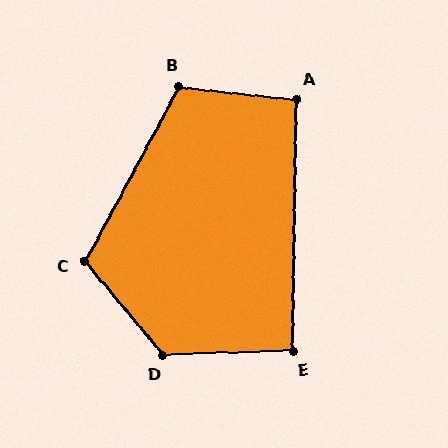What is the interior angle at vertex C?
Approximately 112 degrees (obtuse).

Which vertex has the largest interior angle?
D, at approximately 128 degrees.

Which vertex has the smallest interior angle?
E, at approximately 93 degrees.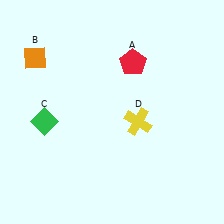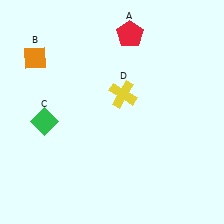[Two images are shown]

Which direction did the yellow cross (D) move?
The yellow cross (D) moved up.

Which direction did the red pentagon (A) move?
The red pentagon (A) moved up.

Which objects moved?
The objects that moved are: the red pentagon (A), the yellow cross (D).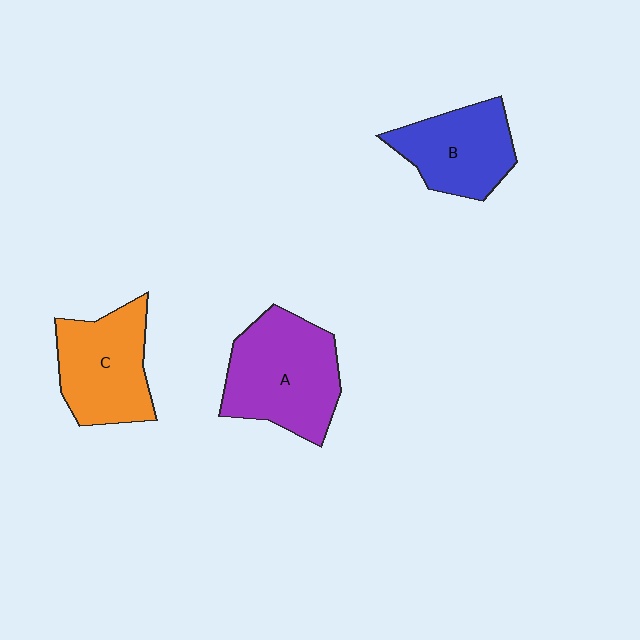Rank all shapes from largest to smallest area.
From largest to smallest: A (purple), C (orange), B (blue).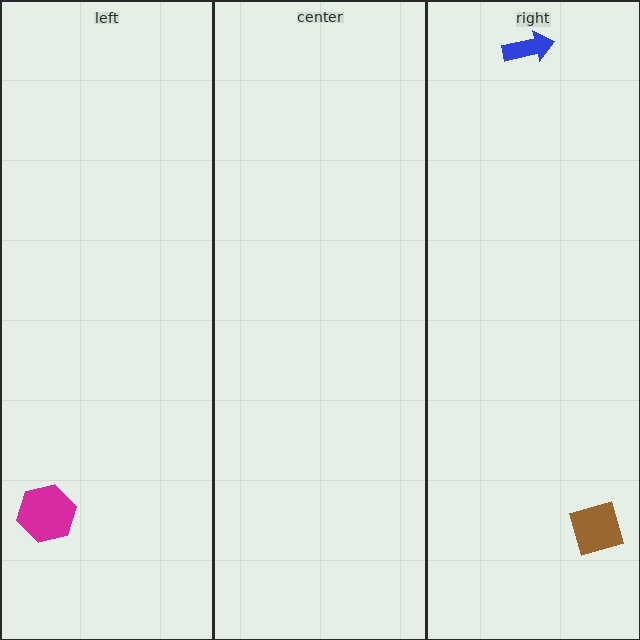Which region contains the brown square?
The right region.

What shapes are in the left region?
The magenta hexagon.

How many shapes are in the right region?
2.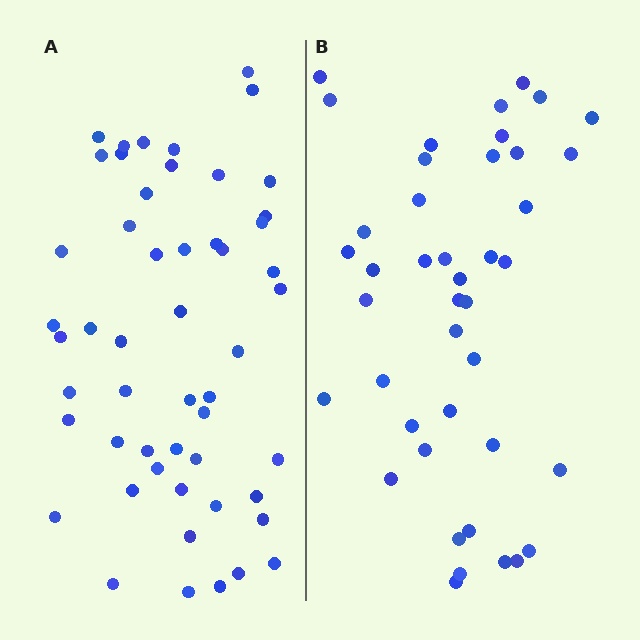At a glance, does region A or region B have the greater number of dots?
Region A (the left region) has more dots.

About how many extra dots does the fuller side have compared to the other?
Region A has roughly 10 or so more dots than region B.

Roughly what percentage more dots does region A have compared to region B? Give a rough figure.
About 25% more.